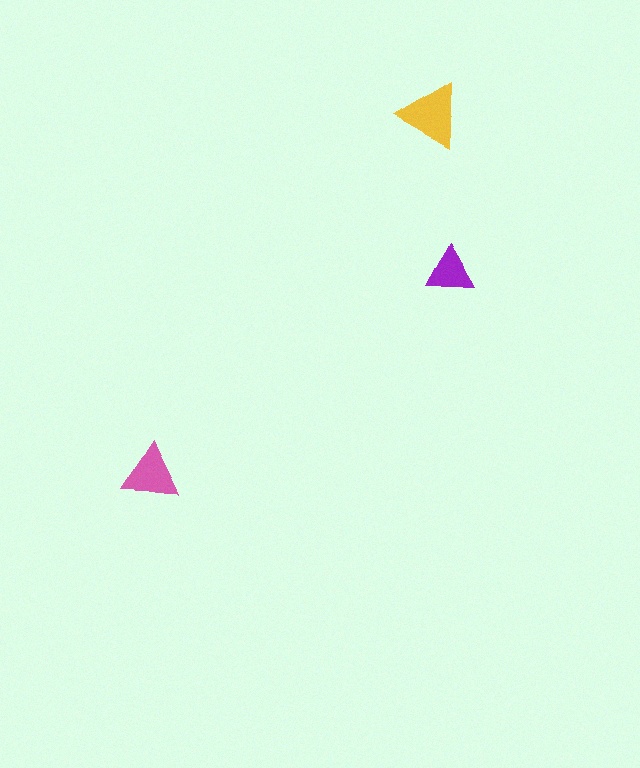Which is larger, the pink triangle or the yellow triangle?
The yellow one.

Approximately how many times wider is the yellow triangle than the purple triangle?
About 1.5 times wider.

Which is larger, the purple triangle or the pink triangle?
The pink one.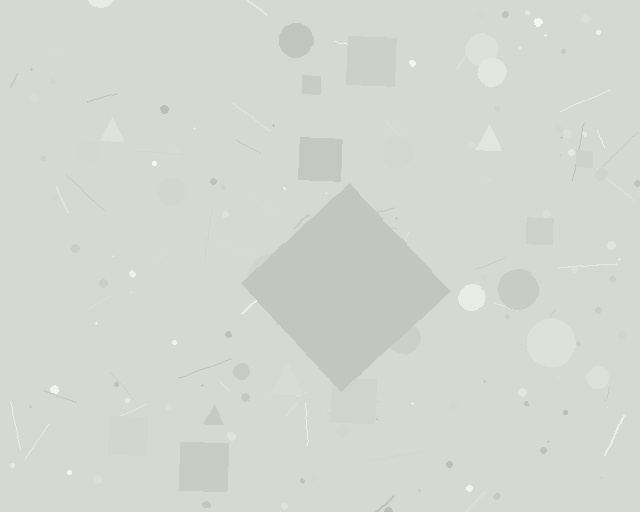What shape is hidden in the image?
A diamond is hidden in the image.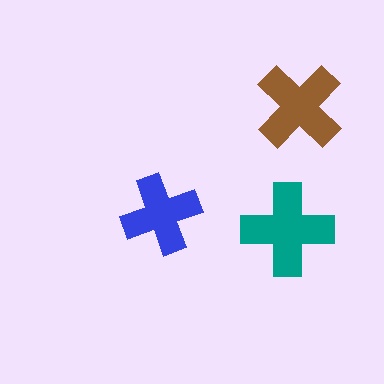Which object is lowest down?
The teal cross is bottommost.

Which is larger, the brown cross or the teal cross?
The teal one.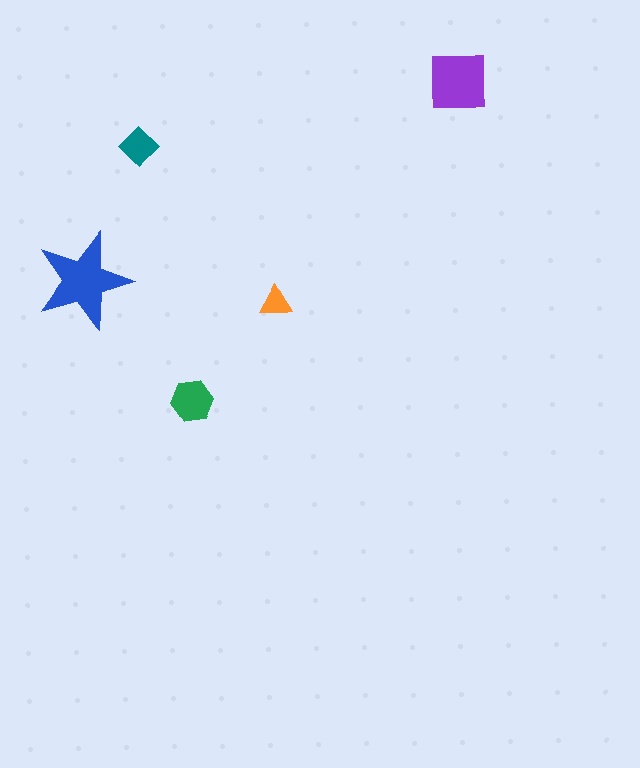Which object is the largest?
The blue star.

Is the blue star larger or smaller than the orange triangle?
Larger.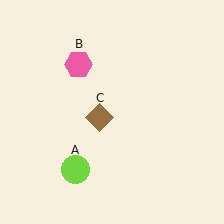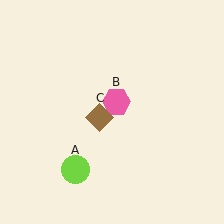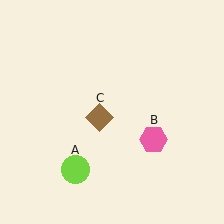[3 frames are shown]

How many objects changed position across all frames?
1 object changed position: pink hexagon (object B).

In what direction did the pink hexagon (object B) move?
The pink hexagon (object B) moved down and to the right.